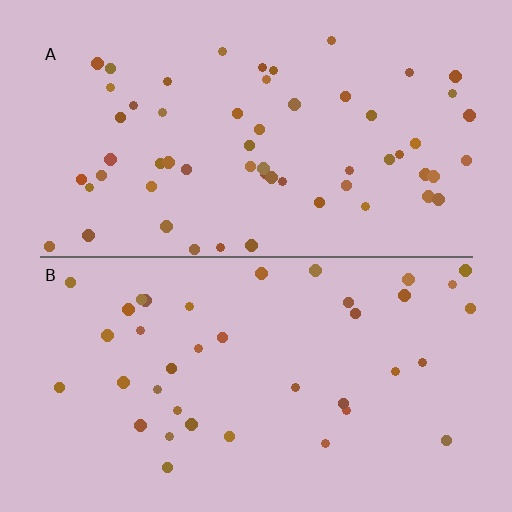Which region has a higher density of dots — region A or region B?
A (the top).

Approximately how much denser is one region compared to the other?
Approximately 1.5× — region A over region B.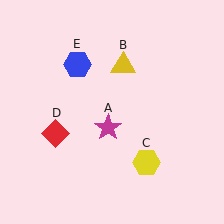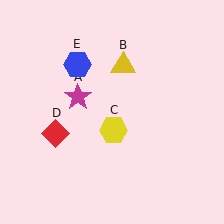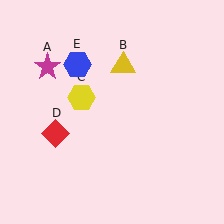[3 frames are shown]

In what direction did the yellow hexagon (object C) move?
The yellow hexagon (object C) moved up and to the left.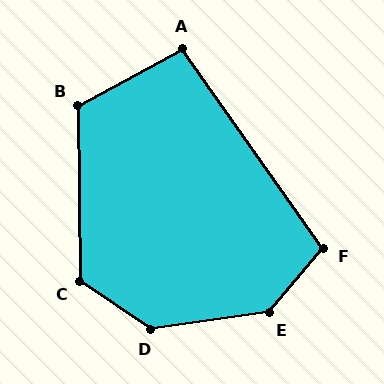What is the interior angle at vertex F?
Approximately 104 degrees (obtuse).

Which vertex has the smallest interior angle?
A, at approximately 97 degrees.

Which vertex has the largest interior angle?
E, at approximately 138 degrees.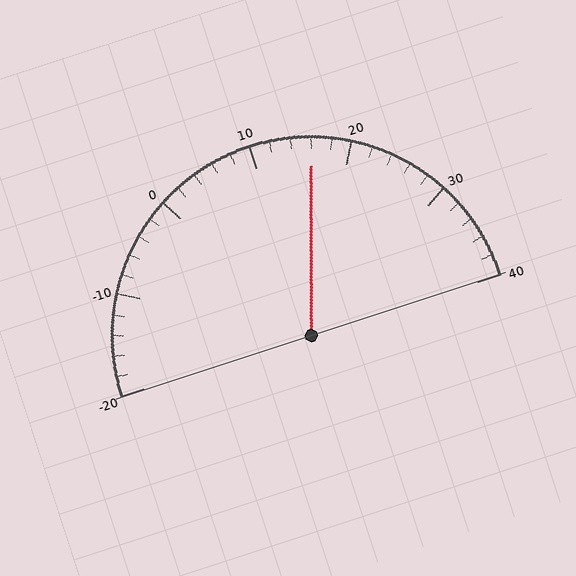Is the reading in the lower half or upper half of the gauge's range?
The reading is in the upper half of the range (-20 to 40).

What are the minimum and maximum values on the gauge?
The gauge ranges from -20 to 40.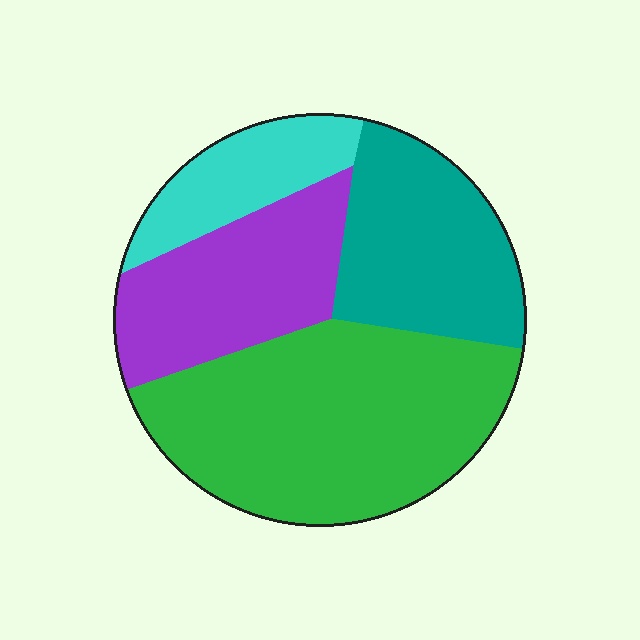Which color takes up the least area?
Cyan, at roughly 15%.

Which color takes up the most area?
Green, at roughly 40%.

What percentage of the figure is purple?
Purple covers around 20% of the figure.